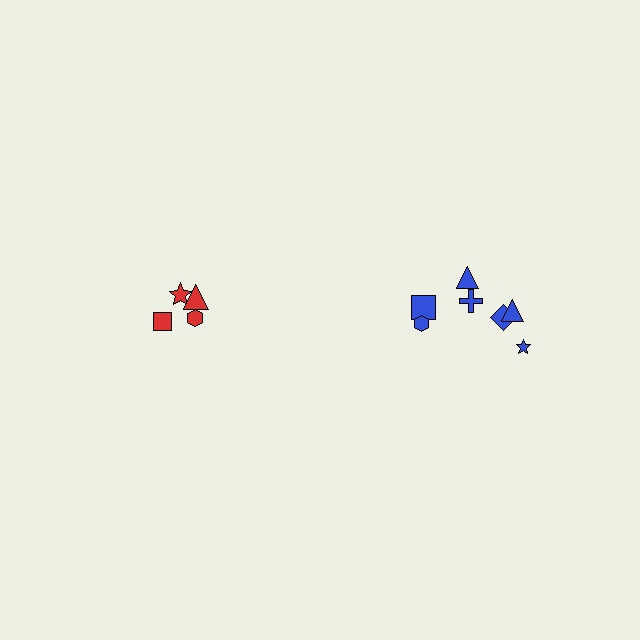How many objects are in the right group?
There are 7 objects.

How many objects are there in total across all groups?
There are 11 objects.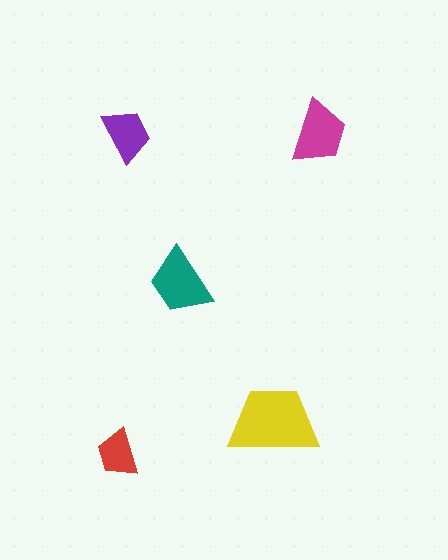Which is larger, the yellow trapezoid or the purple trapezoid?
The yellow one.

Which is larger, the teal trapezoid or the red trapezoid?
The teal one.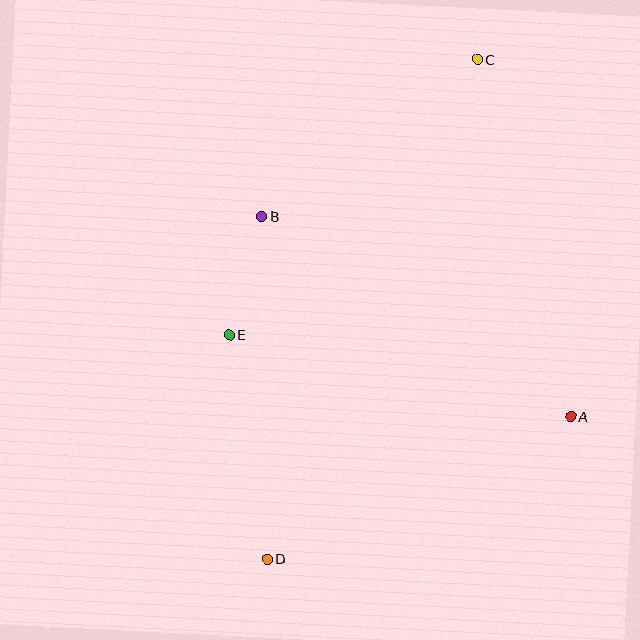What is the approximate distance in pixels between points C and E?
The distance between C and E is approximately 371 pixels.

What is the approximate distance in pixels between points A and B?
The distance between A and B is approximately 368 pixels.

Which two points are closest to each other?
Points B and E are closest to each other.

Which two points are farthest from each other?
Points C and D are farthest from each other.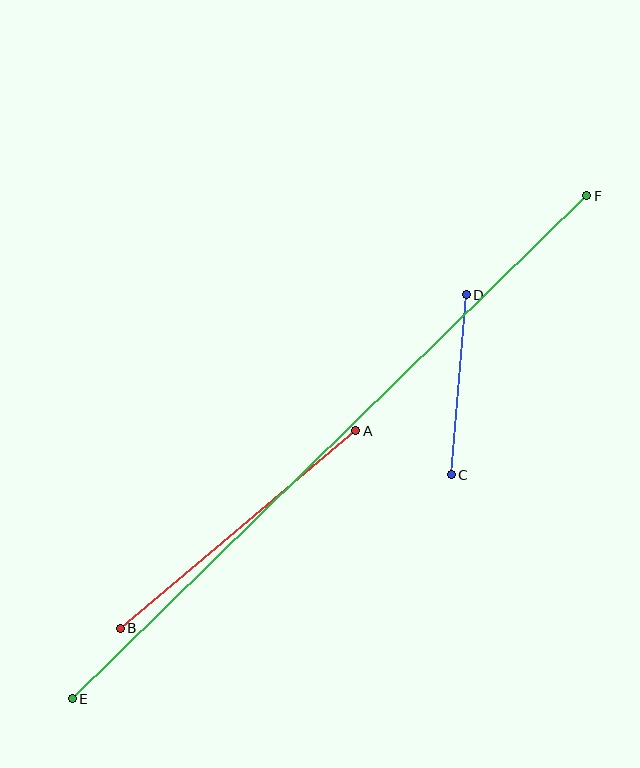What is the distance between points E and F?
The distance is approximately 720 pixels.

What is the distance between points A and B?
The distance is approximately 308 pixels.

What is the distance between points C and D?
The distance is approximately 181 pixels.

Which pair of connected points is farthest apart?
Points E and F are farthest apart.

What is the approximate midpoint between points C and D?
The midpoint is at approximately (459, 385) pixels.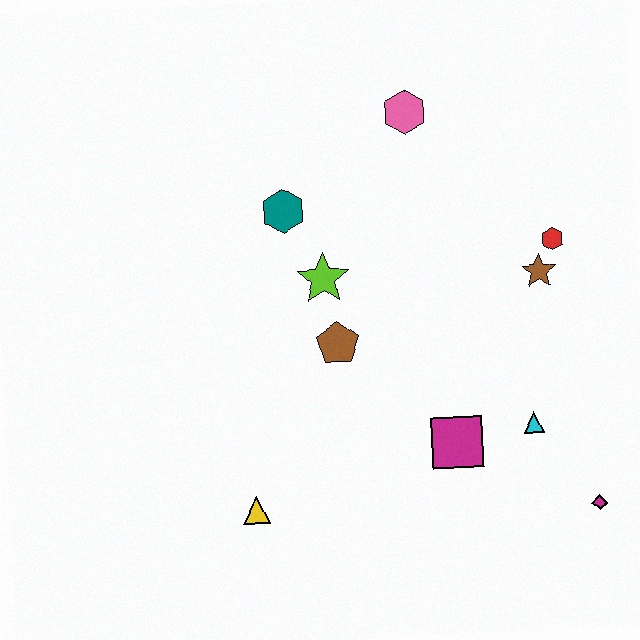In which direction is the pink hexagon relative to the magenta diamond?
The pink hexagon is above the magenta diamond.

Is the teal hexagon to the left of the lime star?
Yes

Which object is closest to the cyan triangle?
The magenta square is closest to the cyan triangle.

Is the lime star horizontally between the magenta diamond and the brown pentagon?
No